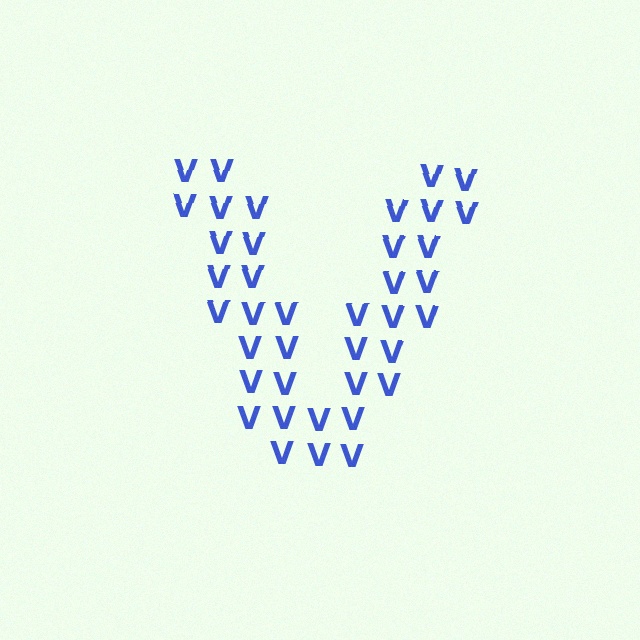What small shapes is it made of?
It is made of small letter V's.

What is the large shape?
The large shape is the letter V.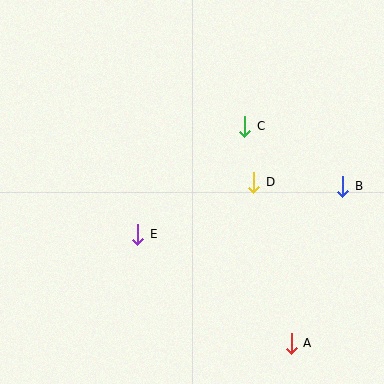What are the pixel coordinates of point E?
Point E is at (138, 234).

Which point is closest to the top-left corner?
Point E is closest to the top-left corner.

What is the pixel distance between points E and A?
The distance between E and A is 188 pixels.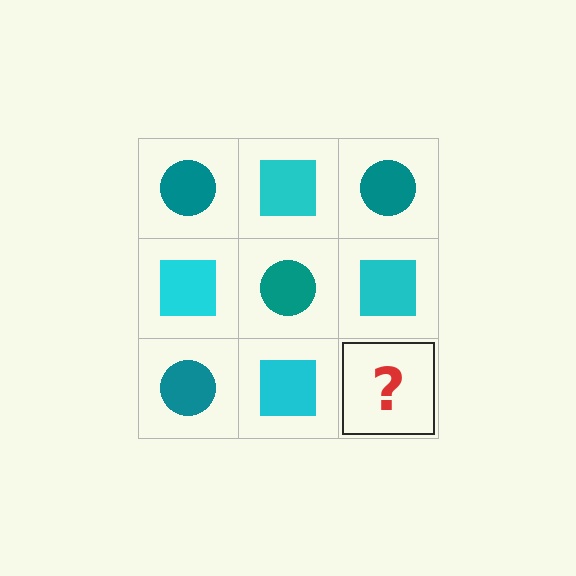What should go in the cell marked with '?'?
The missing cell should contain a teal circle.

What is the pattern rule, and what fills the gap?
The rule is that it alternates teal circle and cyan square in a checkerboard pattern. The gap should be filled with a teal circle.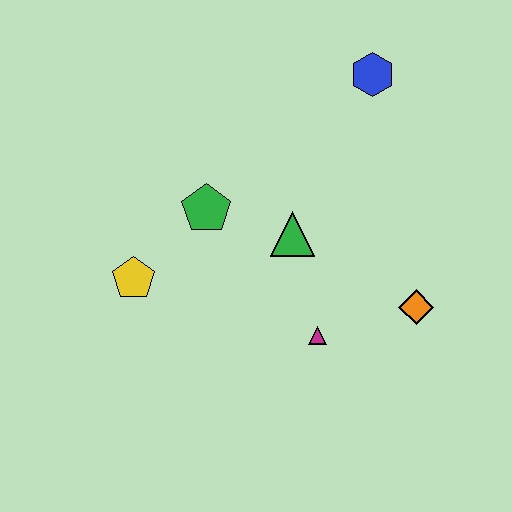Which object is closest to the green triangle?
The green pentagon is closest to the green triangle.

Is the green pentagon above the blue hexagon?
No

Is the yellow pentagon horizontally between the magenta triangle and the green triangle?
No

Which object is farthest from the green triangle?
The blue hexagon is farthest from the green triangle.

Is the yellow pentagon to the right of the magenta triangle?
No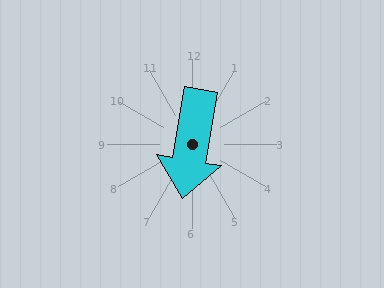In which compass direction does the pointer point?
South.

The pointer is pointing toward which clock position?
Roughly 6 o'clock.